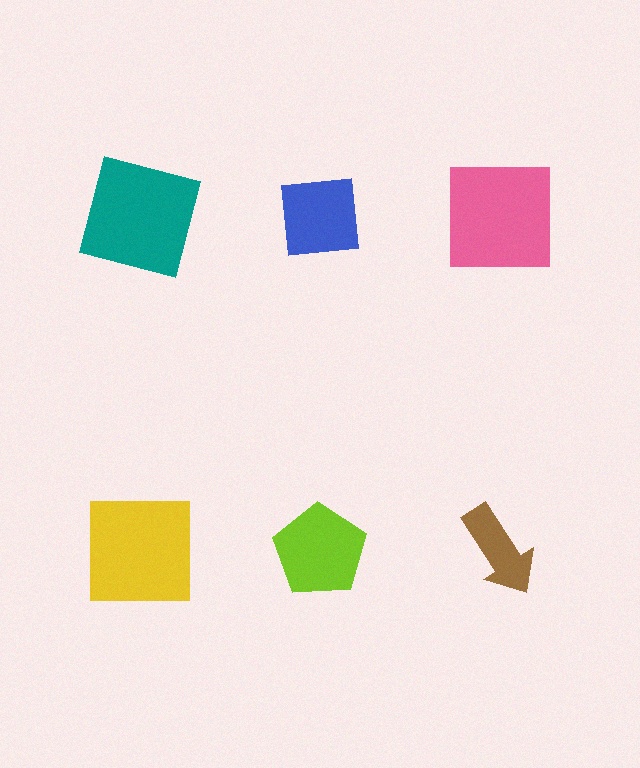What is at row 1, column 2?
A blue square.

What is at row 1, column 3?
A pink square.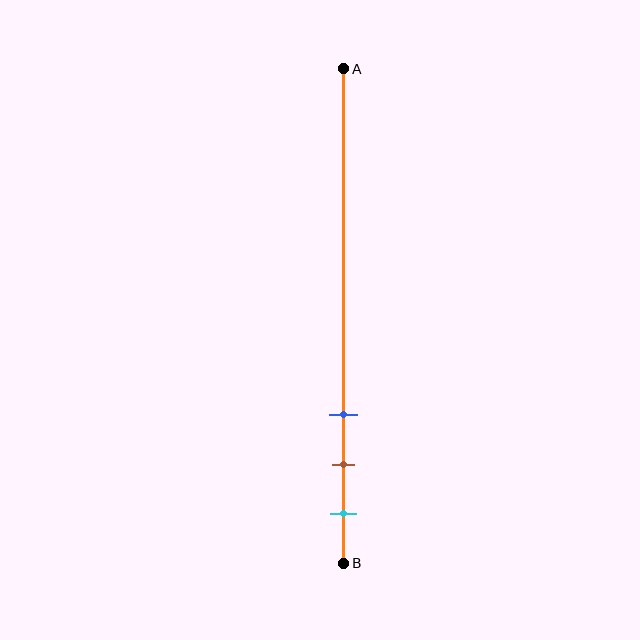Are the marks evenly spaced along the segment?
Yes, the marks are approximately evenly spaced.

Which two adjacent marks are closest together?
The brown and cyan marks are the closest adjacent pair.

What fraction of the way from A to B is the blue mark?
The blue mark is approximately 70% (0.7) of the way from A to B.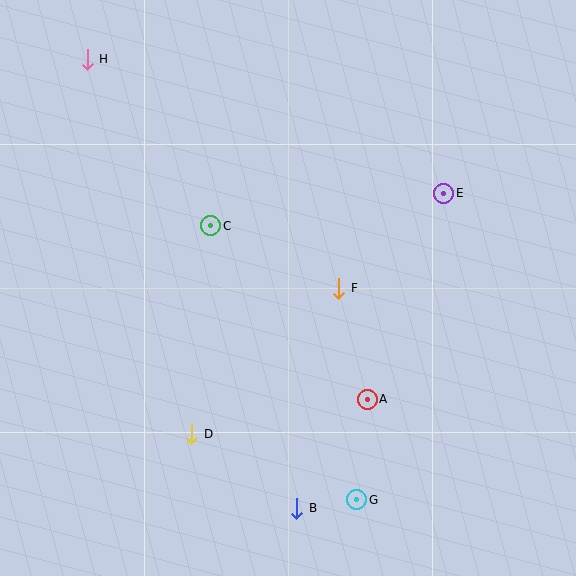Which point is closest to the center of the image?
Point F at (339, 288) is closest to the center.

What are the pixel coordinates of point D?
Point D is at (192, 434).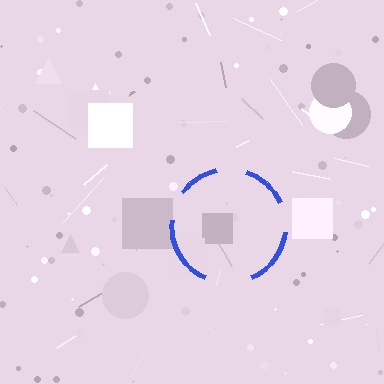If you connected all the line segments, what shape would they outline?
They would outline a circle.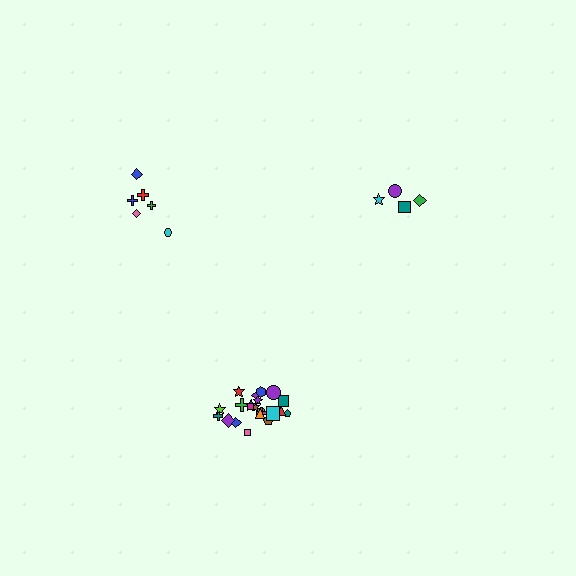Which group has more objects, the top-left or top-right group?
The top-left group.